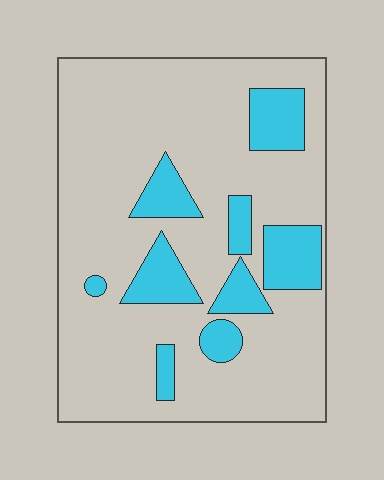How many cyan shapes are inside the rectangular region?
9.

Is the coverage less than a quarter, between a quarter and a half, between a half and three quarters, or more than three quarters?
Less than a quarter.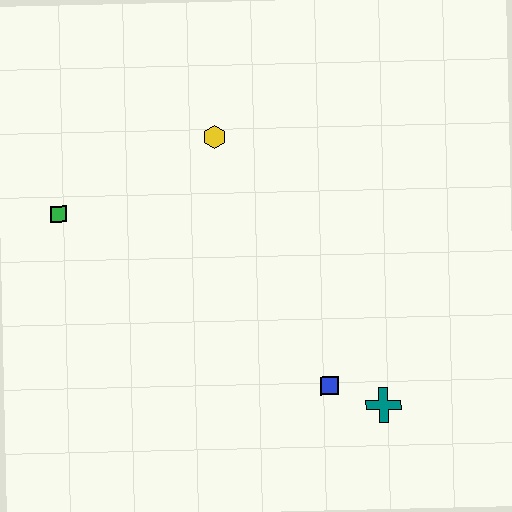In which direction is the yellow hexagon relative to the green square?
The yellow hexagon is to the right of the green square.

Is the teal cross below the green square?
Yes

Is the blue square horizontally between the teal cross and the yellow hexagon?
Yes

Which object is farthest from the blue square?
The green square is farthest from the blue square.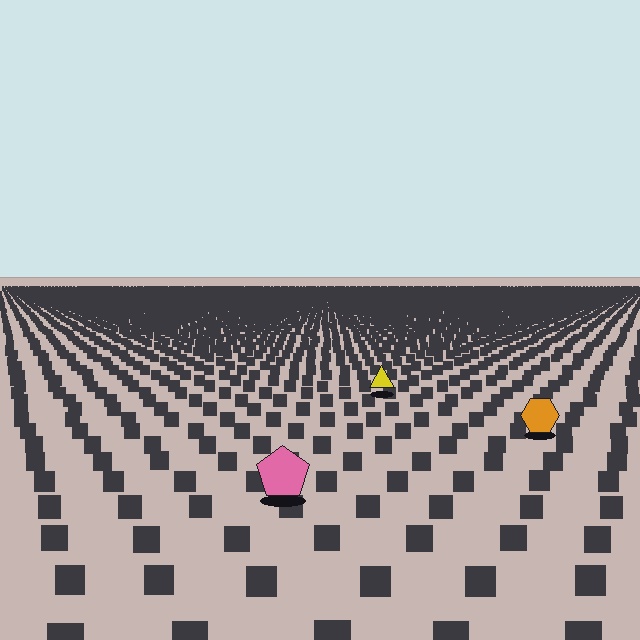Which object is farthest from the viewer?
The yellow triangle is farthest from the viewer. It appears smaller and the ground texture around it is denser.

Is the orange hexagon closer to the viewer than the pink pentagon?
No. The pink pentagon is closer — you can tell from the texture gradient: the ground texture is coarser near it.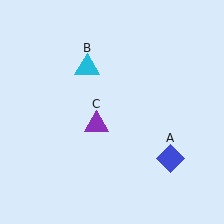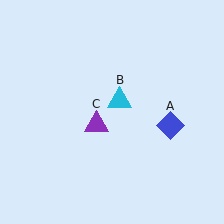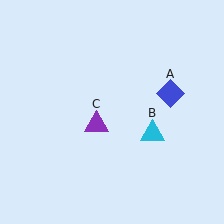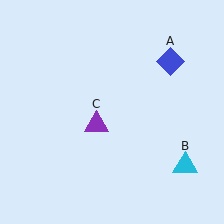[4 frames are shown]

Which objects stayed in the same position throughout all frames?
Purple triangle (object C) remained stationary.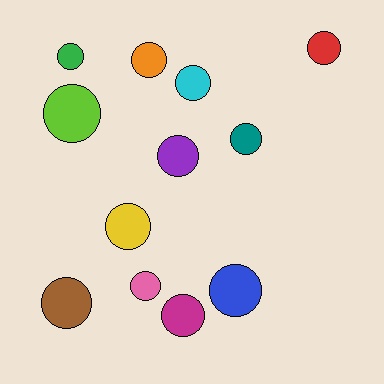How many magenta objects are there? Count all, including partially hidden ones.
There is 1 magenta object.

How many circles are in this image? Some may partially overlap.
There are 12 circles.